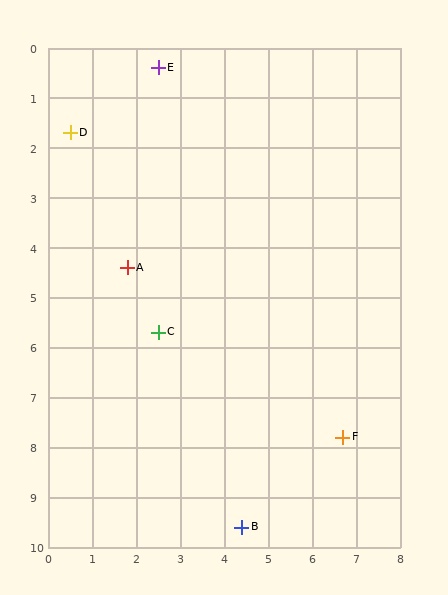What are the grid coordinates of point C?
Point C is at approximately (2.5, 5.7).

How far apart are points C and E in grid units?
Points C and E are about 5.3 grid units apart.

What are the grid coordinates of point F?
Point F is at approximately (6.7, 7.8).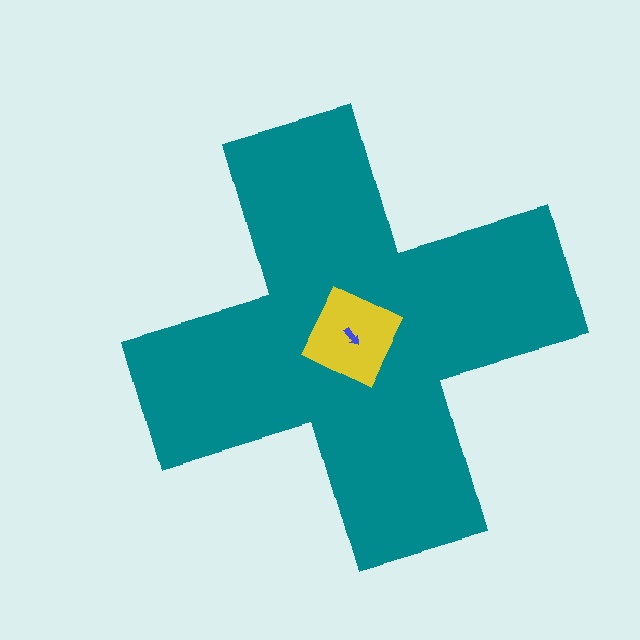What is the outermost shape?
The teal cross.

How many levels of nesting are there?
3.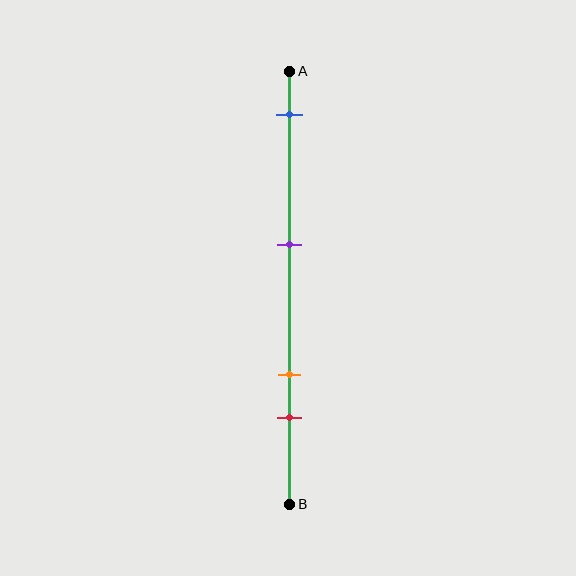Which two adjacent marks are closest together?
The orange and red marks are the closest adjacent pair.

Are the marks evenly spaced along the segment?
No, the marks are not evenly spaced.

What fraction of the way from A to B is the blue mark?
The blue mark is approximately 10% (0.1) of the way from A to B.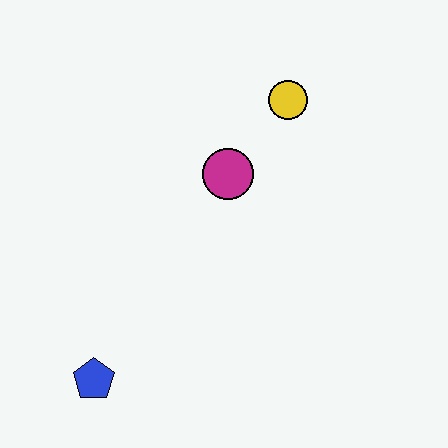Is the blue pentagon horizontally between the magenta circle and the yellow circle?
No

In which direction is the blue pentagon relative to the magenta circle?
The blue pentagon is below the magenta circle.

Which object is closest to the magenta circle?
The yellow circle is closest to the magenta circle.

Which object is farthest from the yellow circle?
The blue pentagon is farthest from the yellow circle.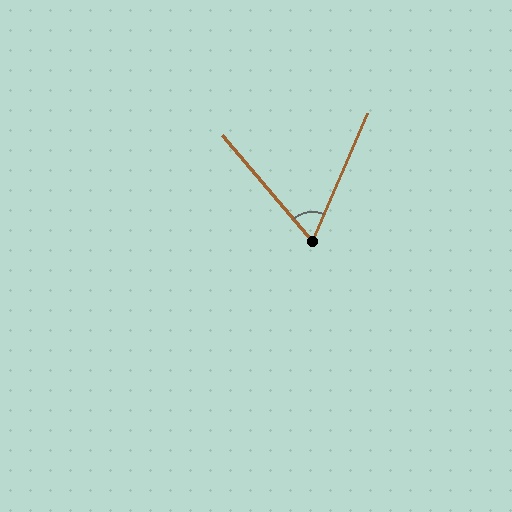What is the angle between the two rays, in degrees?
Approximately 63 degrees.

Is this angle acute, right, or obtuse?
It is acute.